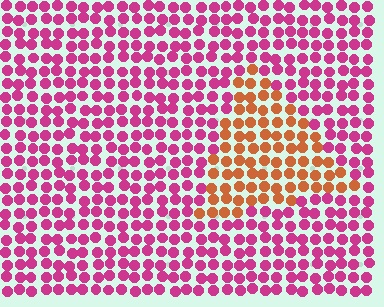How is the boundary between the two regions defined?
The boundary is defined purely by a slight shift in hue (about 54 degrees). Spacing, size, and orientation are identical on both sides.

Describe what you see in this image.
The image is filled with small magenta elements in a uniform arrangement. A triangle-shaped region is visible where the elements are tinted to a slightly different hue, forming a subtle color boundary.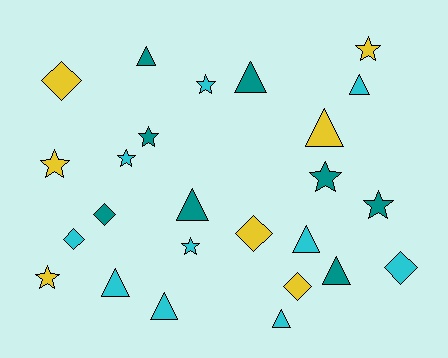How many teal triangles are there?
There are 4 teal triangles.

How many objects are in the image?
There are 25 objects.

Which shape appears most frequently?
Triangle, with 10 objects.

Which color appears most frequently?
Cyan, with 10 objects.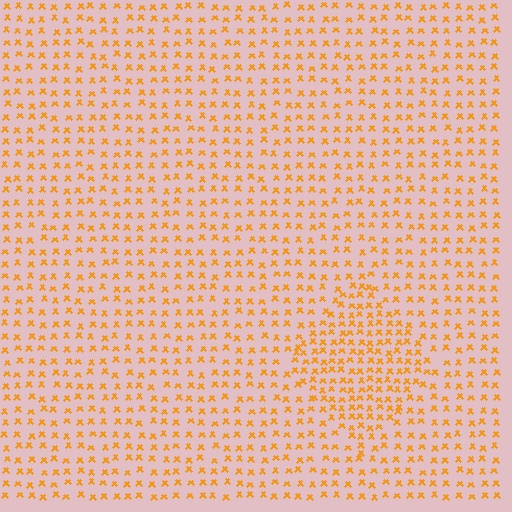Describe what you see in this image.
The image contains small orange elements arranged at two different densities. A diamond-shaped region is visible where the elements are more densely packed than the surrounding area.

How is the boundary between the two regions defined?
The boundary is defined by a change in element density (approximately 1.7x ratio). All elements are the same color, size, and shape.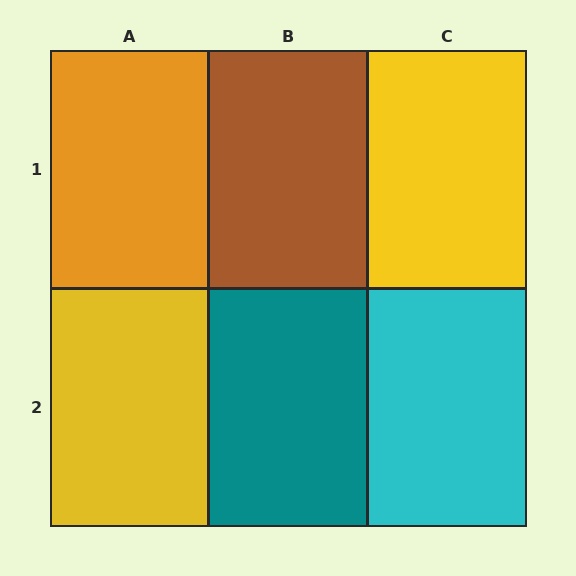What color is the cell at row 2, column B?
Teal.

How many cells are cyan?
1 cell is cyan.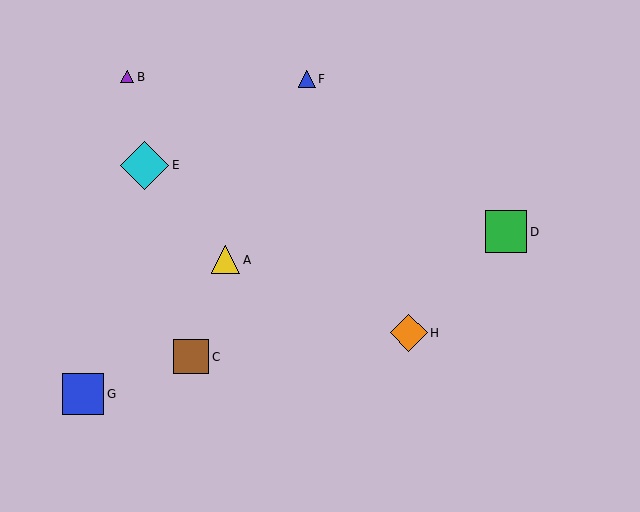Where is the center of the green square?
The center of the green square is at (506, 232).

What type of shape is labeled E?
Shape E is a cyan diamond.